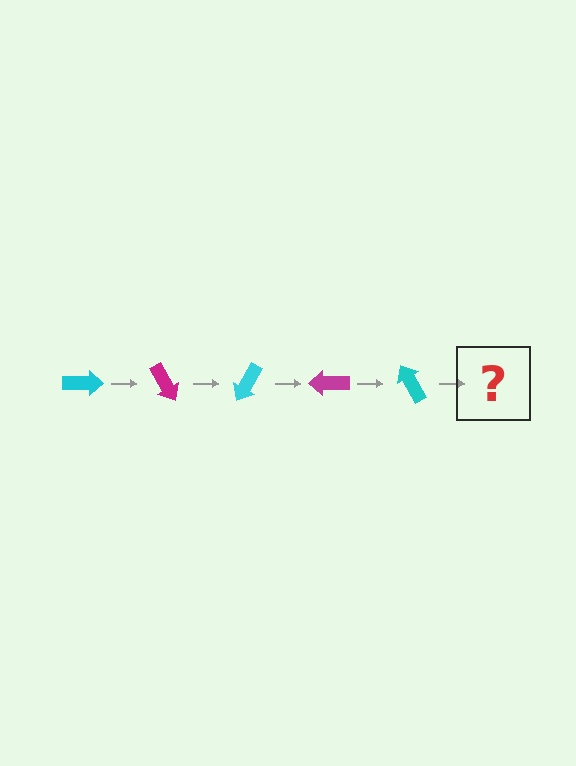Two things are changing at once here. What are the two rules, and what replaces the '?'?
The two rules are that it rotates 60 degrees each step and the color cycles through cyan and magenta. The '?' should be a magenta arrow, rotated 300 degrees from the start.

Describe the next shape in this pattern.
It should be a magenta arrow, rotated 300 degrees from the start.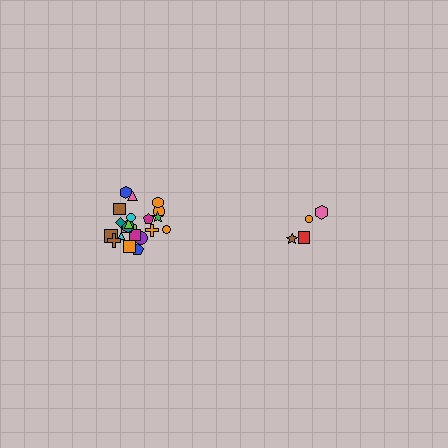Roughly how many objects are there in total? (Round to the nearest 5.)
Roughly 25 objects in total.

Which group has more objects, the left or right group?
The left group.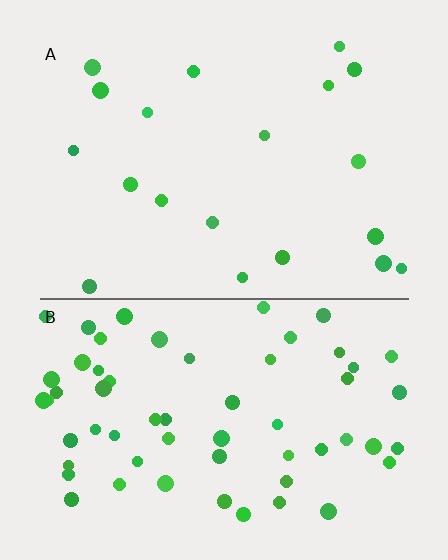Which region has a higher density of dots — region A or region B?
B (the bottom).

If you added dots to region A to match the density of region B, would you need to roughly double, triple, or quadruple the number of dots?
Approximately triple.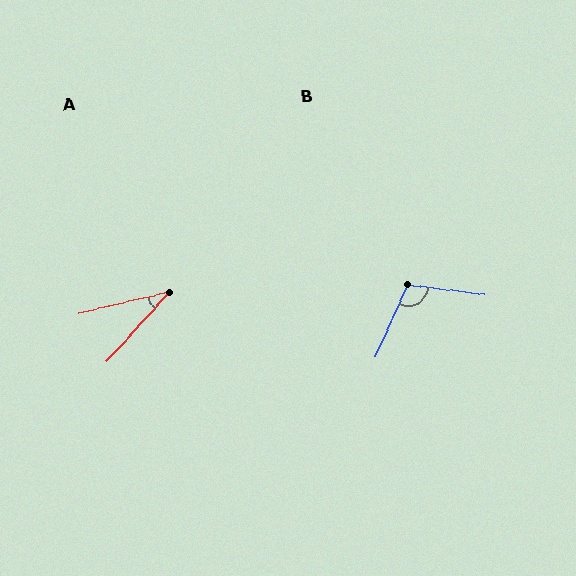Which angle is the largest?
B, at approximately 106 degrees.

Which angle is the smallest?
A, at approximately 34 degrees.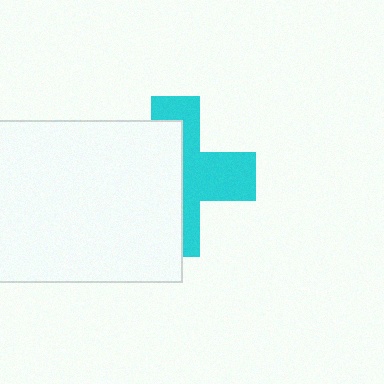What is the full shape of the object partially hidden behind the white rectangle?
The partially hidden object is a cyan cross.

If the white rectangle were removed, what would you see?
You would see the complete cyan cross.